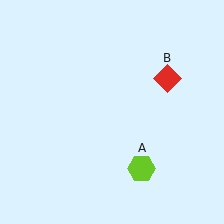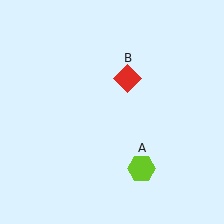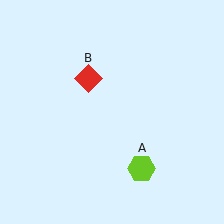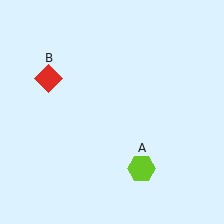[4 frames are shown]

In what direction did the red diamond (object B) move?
The red diamond (object B) moved left.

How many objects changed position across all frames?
1 object changed position: red diamond (object B).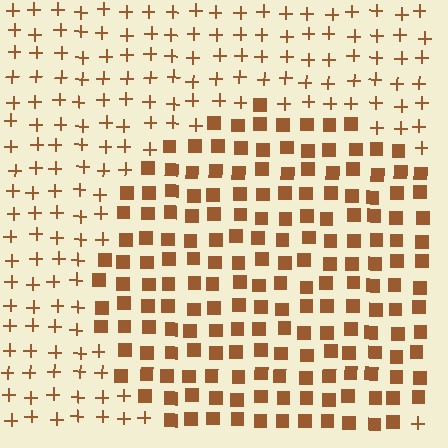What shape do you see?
I see a circle.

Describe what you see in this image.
The image is filled with small brown elements arranged in a uniform grid. A circle-shaped region contains squares, while the surrounding area contains plus signs. The boundary is defined purely by the change in element shape.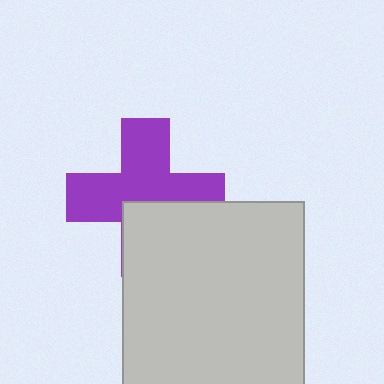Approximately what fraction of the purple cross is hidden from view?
Roughly 37% of the purple cross is hidden behind the light gray rectangle.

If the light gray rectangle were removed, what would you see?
You would see the complete purple cross.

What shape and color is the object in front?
The object in front is a light gray rectangle.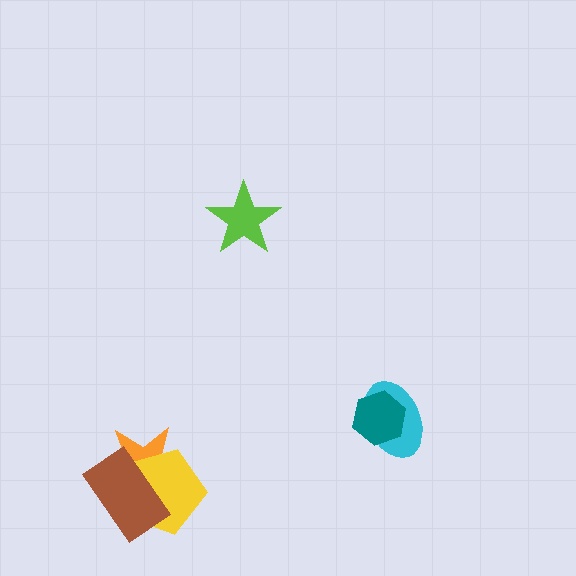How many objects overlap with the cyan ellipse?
1 object overlaps with the cyan ellipse.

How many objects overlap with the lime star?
0 objects overlap with the lime star.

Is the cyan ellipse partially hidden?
Yes, it is partially covered by another shape.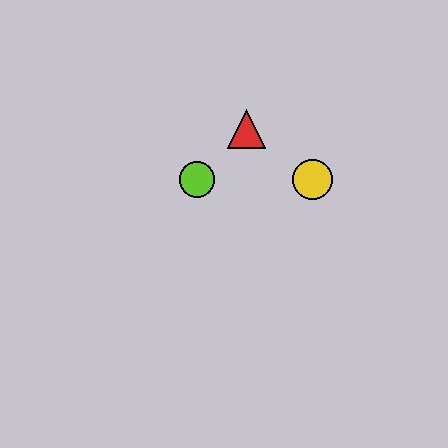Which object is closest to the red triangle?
The lime circle is closest to the red triangle.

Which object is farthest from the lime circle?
The yellow circle is farthest from the lime circle.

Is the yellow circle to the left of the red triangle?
No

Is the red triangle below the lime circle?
No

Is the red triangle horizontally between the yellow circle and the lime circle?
Yes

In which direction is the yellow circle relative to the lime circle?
The yellow circle is to the right of the lime circle.